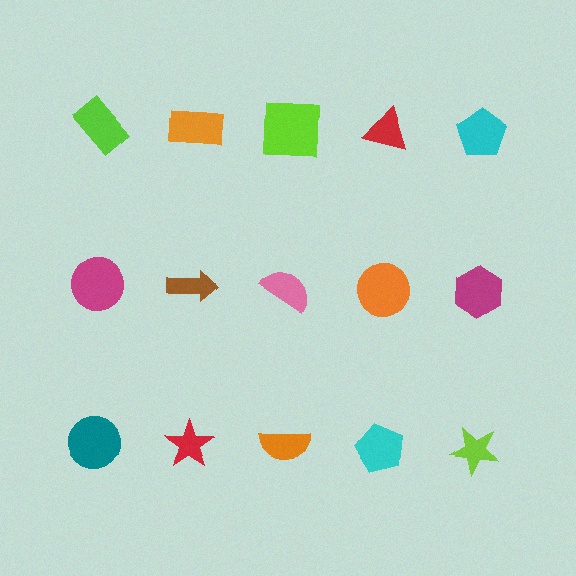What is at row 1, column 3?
A lime square.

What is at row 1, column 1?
A lime rectangle.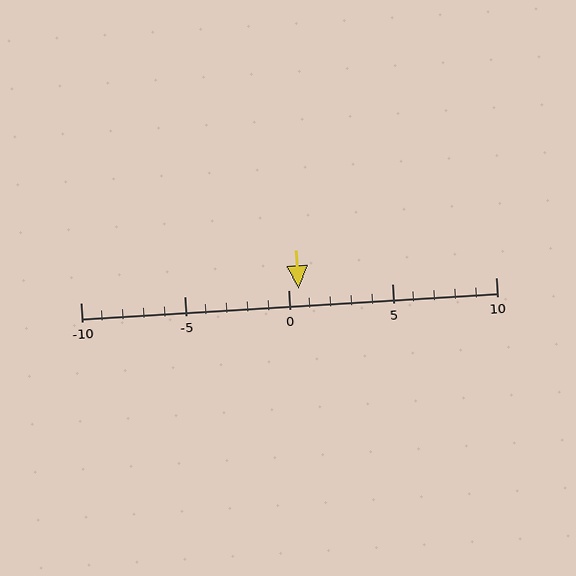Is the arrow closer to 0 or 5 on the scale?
The arrow is closer to 0.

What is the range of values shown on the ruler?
The ruler shows values from -10 to 10.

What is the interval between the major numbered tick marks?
The major tick marks are spaced 5 units apart.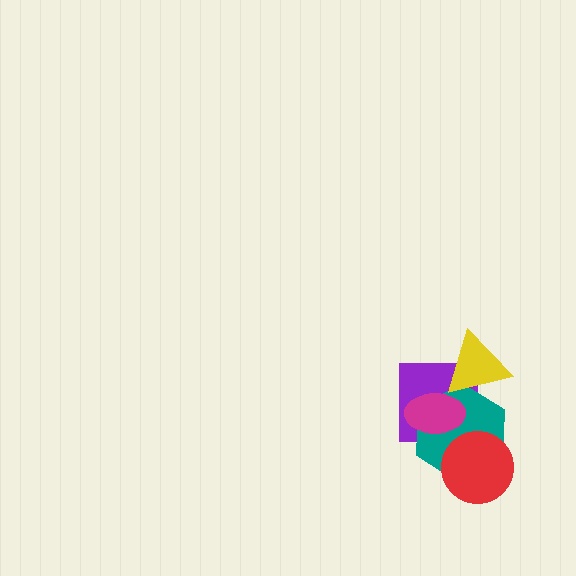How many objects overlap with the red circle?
1 object overlaps with the red circle.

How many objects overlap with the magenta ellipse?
2 objects overlap with the magenta ellipse.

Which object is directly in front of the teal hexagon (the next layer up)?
The red circle is directly in front of the teal hexagon.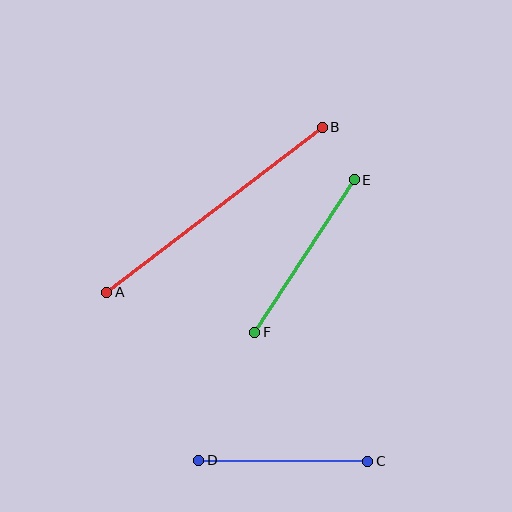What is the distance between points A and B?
The distance is approximately 272 pixels.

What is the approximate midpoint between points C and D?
The midpoint is at approximately (283, 461) pixels.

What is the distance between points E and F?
The distance is approximately 182 pixels.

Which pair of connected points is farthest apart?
Points A and B are farthest apart.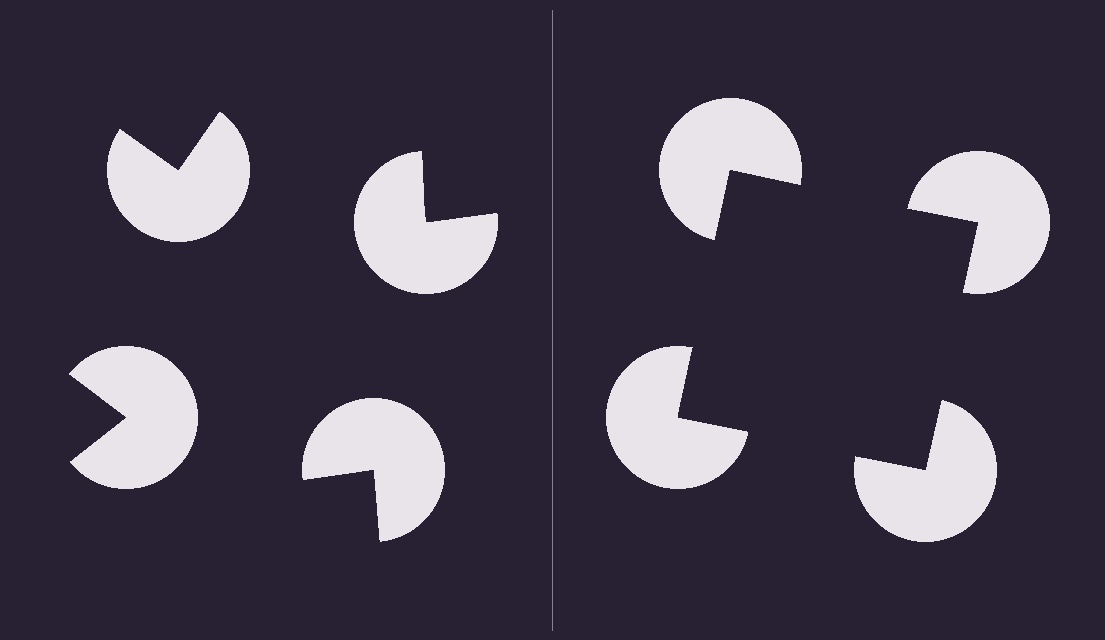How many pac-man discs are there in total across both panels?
8 — 4 on each side.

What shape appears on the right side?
An illusory square.